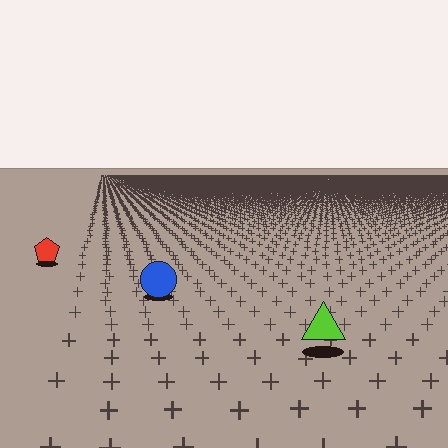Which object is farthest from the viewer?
The red pentagon is farthest from the viewer. It appears smaller and the ground texture around it is denser.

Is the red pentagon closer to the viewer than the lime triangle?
No. The lime triangle is closer — you can tell from the texture gradient: the ground texture is coarser near it.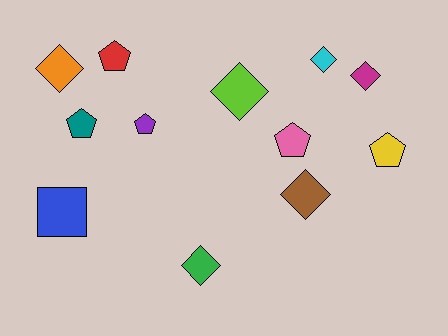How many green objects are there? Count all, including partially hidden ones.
There is 1 green object.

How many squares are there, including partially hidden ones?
There is 1 square.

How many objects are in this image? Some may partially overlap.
There are 12 objects.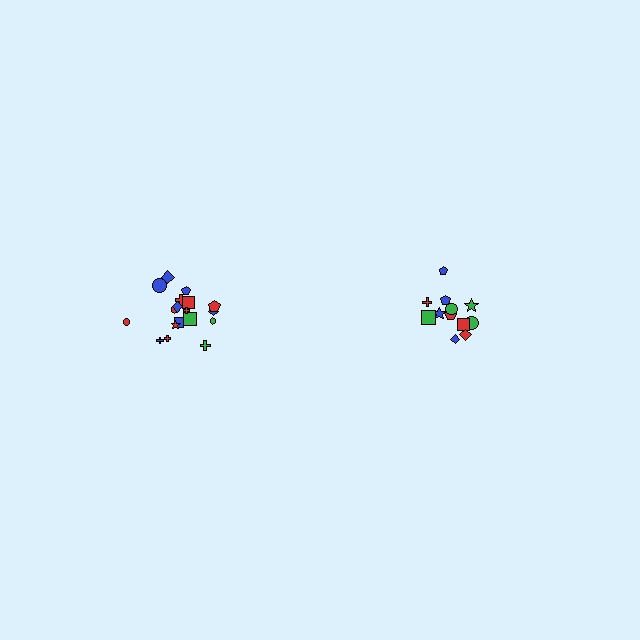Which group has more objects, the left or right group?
The left group.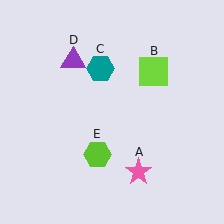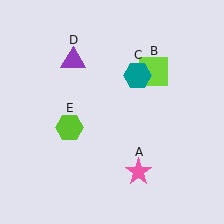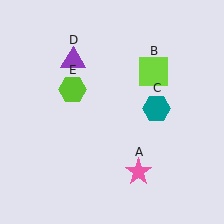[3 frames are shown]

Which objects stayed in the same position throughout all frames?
Pink star (object A) and lime square (object B) and purple triangle (object D) remained stationary.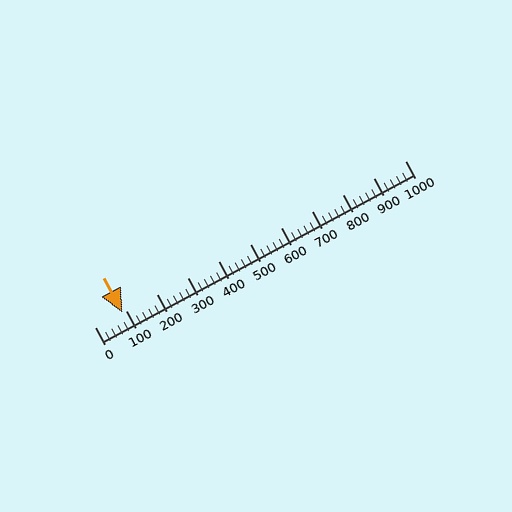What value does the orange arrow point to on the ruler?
The orange arrow points to approximately 89.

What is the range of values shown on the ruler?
The ruler shows values from 0 to 1000.